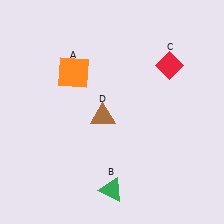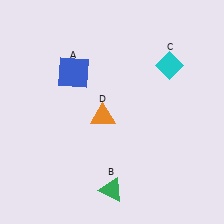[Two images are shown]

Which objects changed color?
A changed from orange to blue. C changed from red to cyan. D changed from brown to orange.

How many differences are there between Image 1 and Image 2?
There are 3 differences between the two images.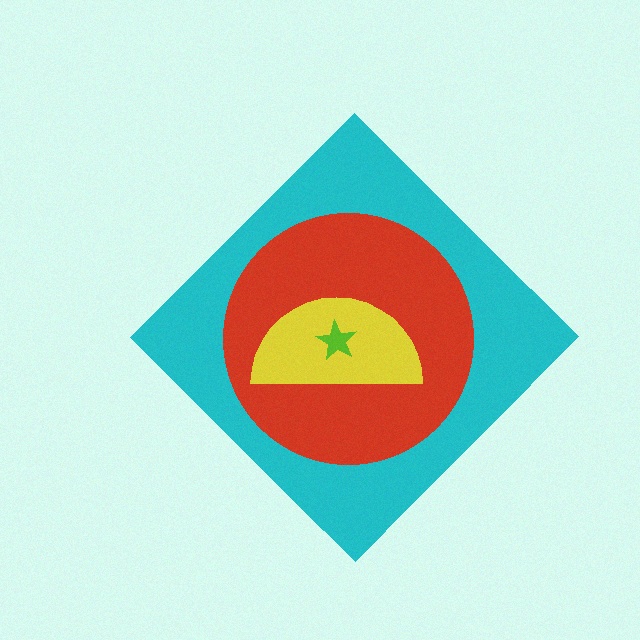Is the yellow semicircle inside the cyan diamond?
Yes.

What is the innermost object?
The lime star.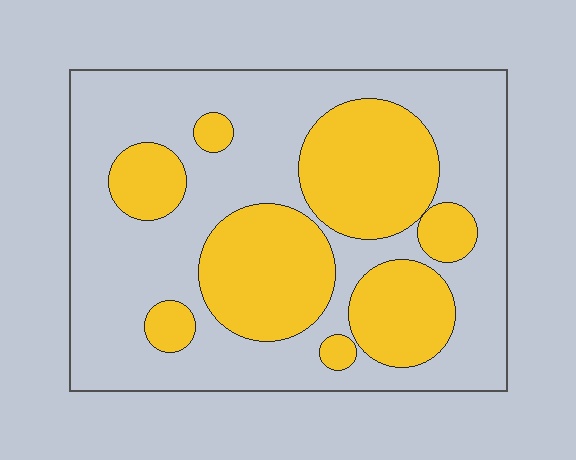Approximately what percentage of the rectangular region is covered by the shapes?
Approximately 35%.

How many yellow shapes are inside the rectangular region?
8.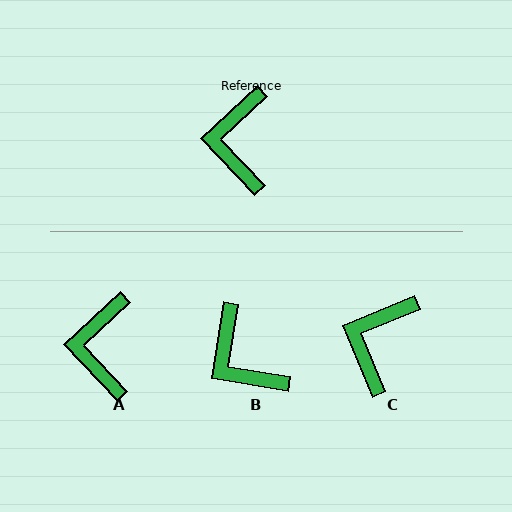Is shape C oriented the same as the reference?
No, it is off by about 21 degrees.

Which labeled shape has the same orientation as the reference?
A.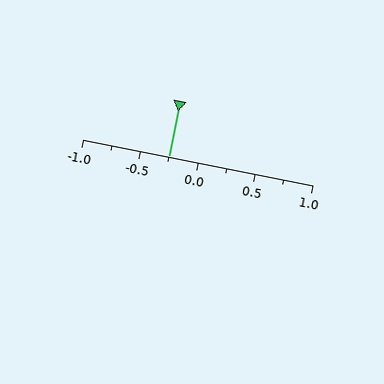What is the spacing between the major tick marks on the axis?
The major ticks are spaced 0.5 apart.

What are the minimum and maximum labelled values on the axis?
The axis runs from -1.0 to 1.0.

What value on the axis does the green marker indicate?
The marker indicates approximately -0.25.